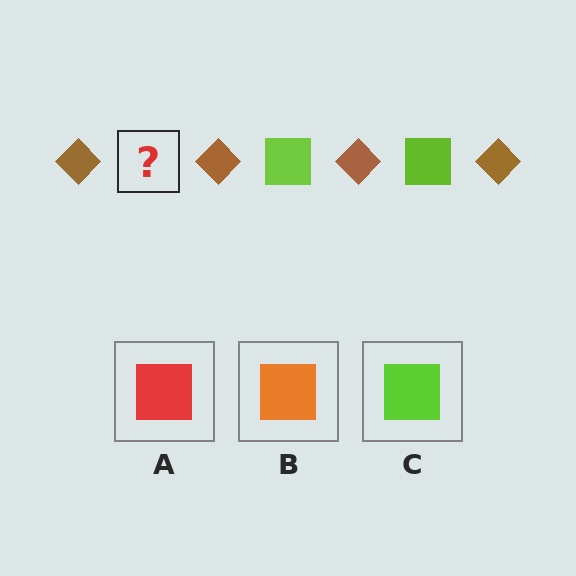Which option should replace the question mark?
Option C.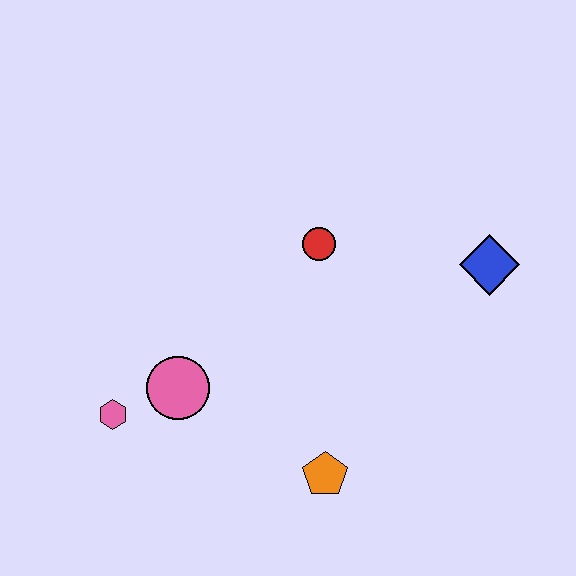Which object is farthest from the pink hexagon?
The blue diamond is farthest from the pink hexagon.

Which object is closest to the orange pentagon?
The pink circle is closest to the orange pentagon.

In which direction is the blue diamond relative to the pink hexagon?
The blue diamond is to the right of the pink hexagon.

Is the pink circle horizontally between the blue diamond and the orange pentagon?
No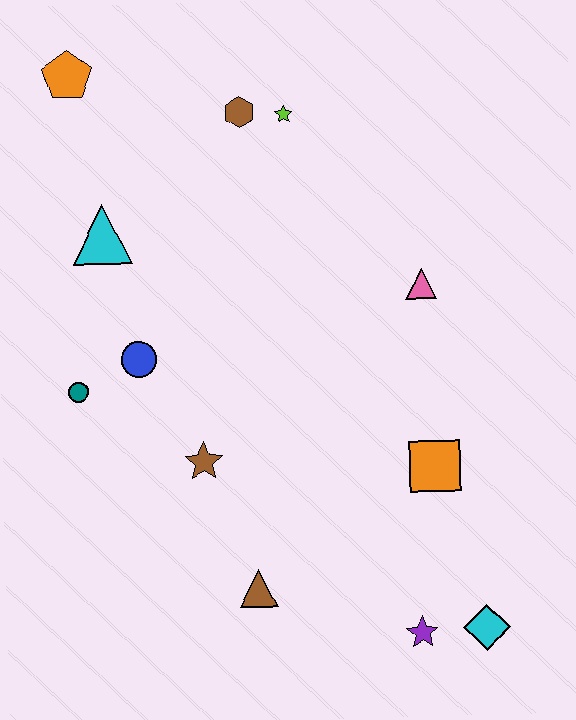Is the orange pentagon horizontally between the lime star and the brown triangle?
No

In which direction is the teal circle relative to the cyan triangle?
The teal circle is below the cyan triangle.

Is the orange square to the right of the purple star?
Yes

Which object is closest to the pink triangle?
The orange square is closest to the pink triangle.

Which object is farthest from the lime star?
The cyan diamond is farthest from the lime star.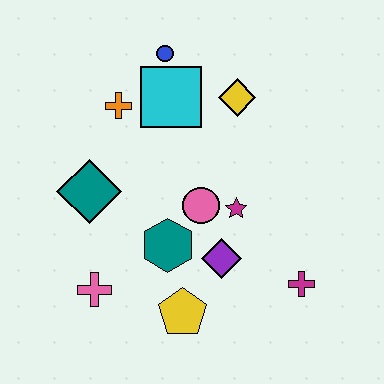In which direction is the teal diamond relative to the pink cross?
The teal diamond is above the pink cross.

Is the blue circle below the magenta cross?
No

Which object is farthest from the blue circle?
The magenta cross is farthest from the blue circle.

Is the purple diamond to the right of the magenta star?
No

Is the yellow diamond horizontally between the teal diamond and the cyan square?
No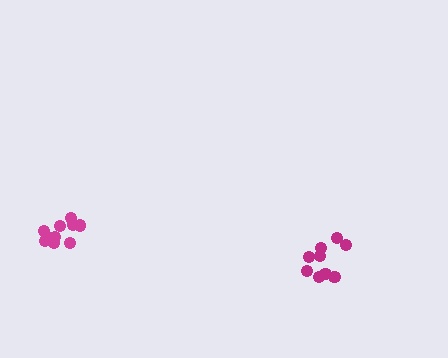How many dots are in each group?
Group 1: 10 dots, Group 2: 10 dots (20 total).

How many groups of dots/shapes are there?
There are 2 groups.